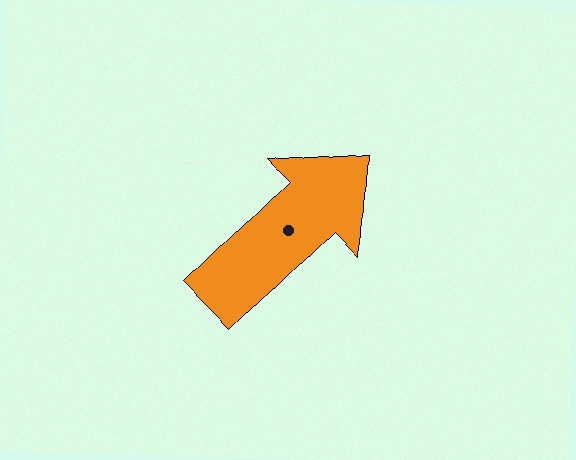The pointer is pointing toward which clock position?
Roughly 2 o'clock.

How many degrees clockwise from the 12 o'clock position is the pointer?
Approximately 45 degrees.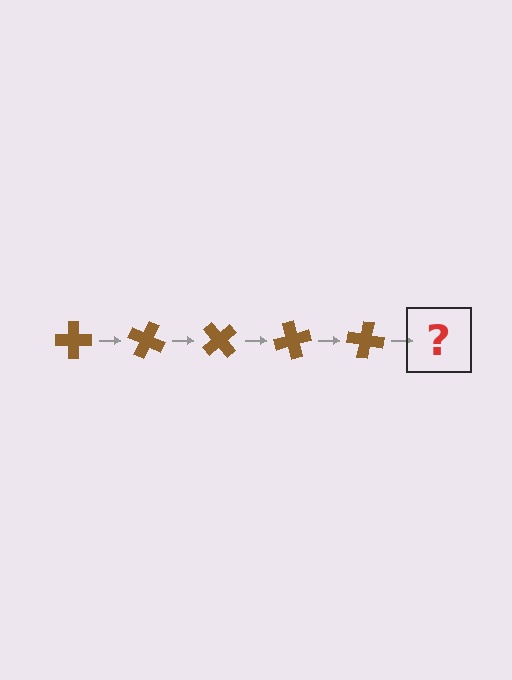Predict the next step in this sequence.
The next step is a brown cross rotated 125 degrees.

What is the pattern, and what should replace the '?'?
The pattern is that the cross rotates 25 degrees each step. The '?' should be a brown cross rotated 125 degrees.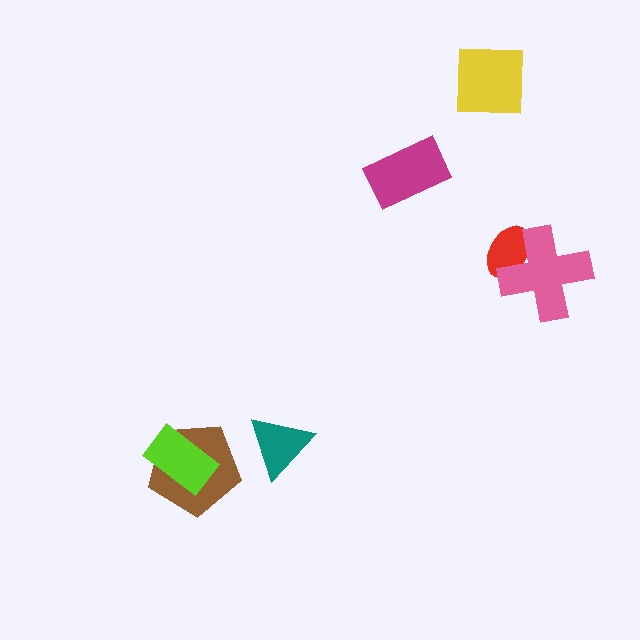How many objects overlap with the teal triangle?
0 objects overlap with the teal triangle.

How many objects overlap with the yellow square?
0 objects overlap with the yellow square.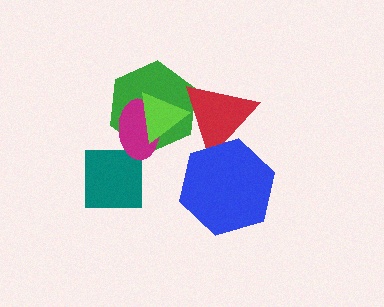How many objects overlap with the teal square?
0 objects overlap with the teal square.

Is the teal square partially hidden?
No, no other shape covers it.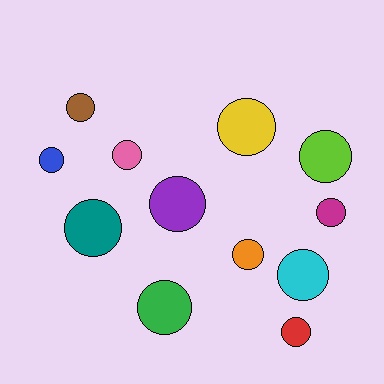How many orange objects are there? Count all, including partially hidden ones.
There is 1 orange object.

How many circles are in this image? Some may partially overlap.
There are 12 circles.